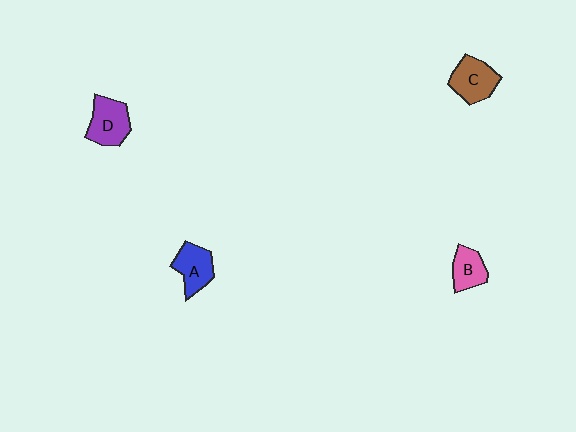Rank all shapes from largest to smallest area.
From largest to smallest: D (purple), C (brown), A (blue), B (pink).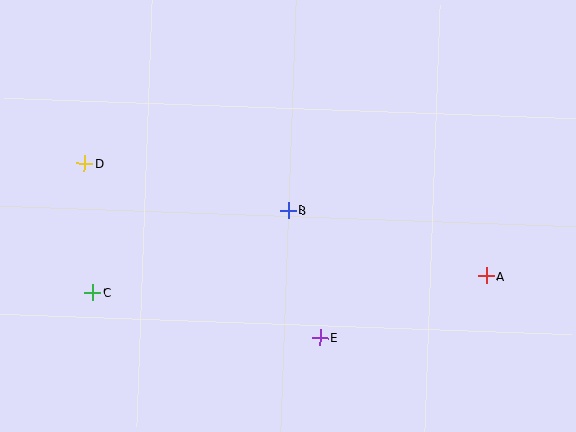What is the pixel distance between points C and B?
The distance between C and B is 212 pixels.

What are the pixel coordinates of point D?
Point D is at (84, 163).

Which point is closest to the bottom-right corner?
Point A is closest to the bottom-right corner.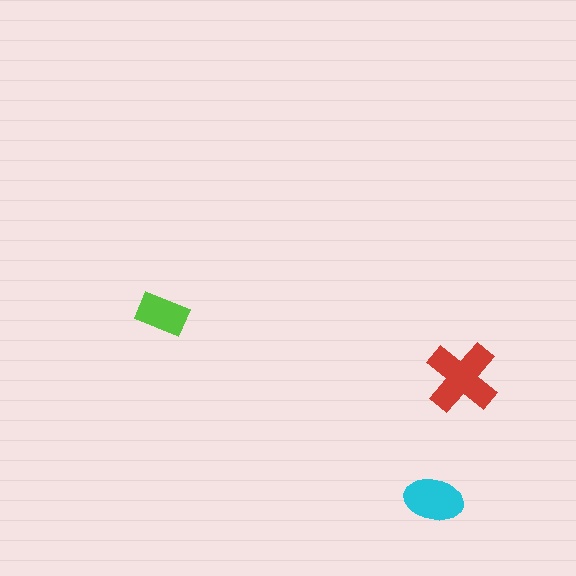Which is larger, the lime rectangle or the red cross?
The red cross.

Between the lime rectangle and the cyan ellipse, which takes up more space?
The cyan ellipse.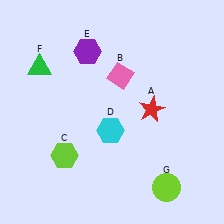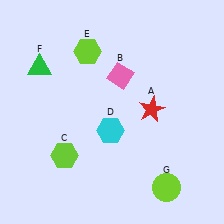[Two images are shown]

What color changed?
The hexagon (E) changed from purple in Image 1 to lime in Image 2.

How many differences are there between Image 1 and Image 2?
There is 1 difference between the two images.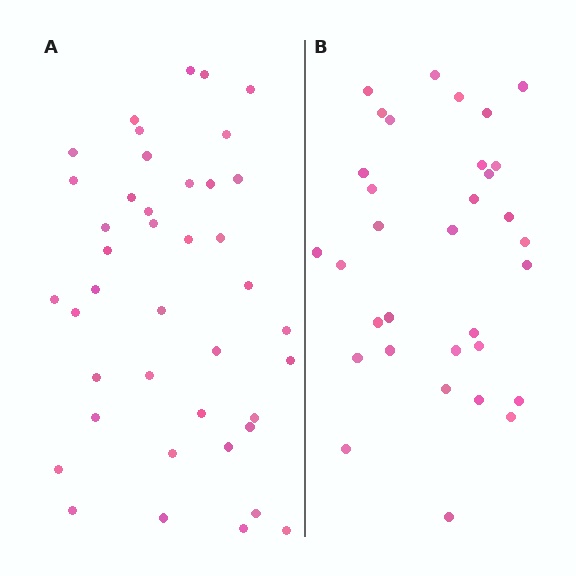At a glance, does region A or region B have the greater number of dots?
Region A (the left region) has more dots.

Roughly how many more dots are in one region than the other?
Region A has roughly 8 or so more dots than region B.